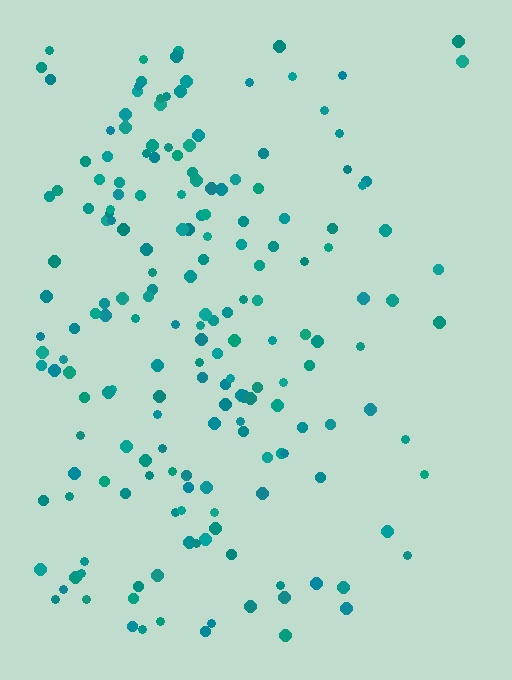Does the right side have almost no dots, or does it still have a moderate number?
Still a moderate number, just noticeably fewer than the left.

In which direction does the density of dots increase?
From right to left, with the left side densest.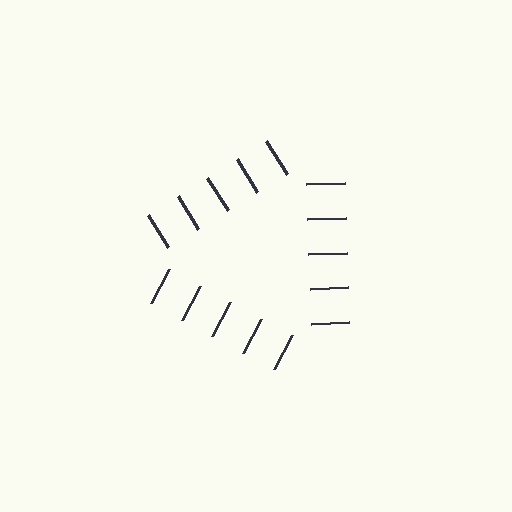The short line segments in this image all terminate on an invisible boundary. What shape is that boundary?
An illusory triangle — the line segments terminate on its edges but no continuous stroke is drawn.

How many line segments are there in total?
15 — 5 along each of the 3 edges.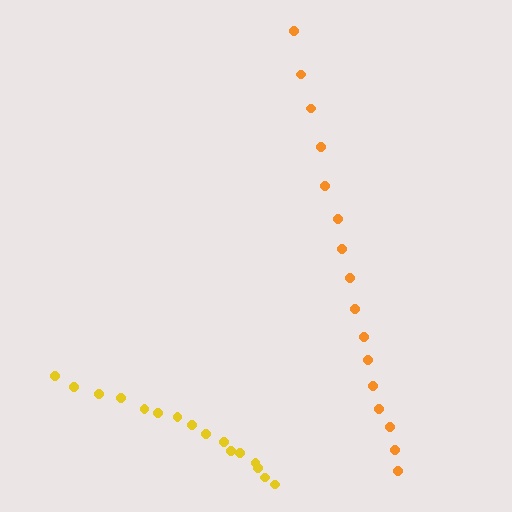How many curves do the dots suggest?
There are 2 distinct paths.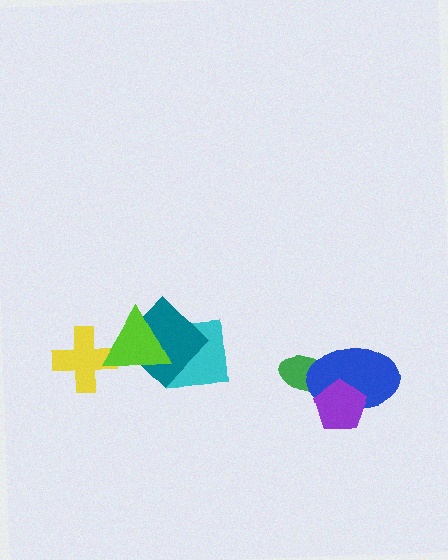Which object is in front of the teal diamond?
The lime triangle is in front of the teal diamond.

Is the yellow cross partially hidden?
Yes, it is partially covered by another shape.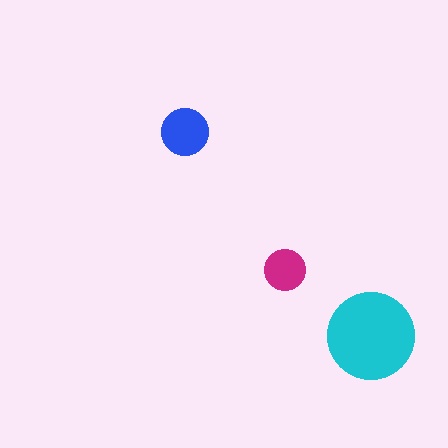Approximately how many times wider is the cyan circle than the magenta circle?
About 2 times wider.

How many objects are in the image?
There are 3 objects in the image.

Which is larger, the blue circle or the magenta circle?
The blue one.